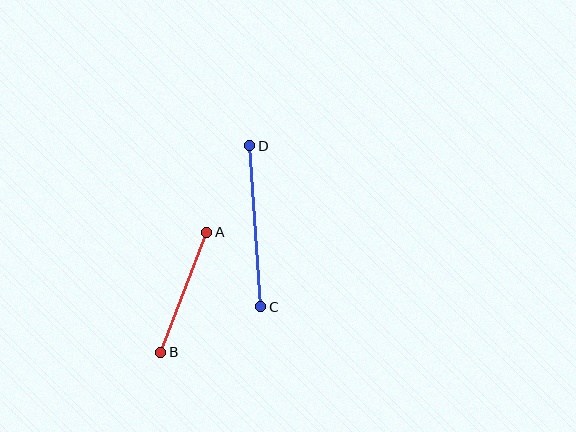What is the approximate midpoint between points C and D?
The midpoint is at approximately (255, 226) pixels.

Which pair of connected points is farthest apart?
Points C and D are farthest apart.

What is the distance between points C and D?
The distance is approximately 161 pixels.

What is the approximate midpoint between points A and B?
The midpoint is at approximately (184, 292) pixels.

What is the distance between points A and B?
The distance is approximately 128 pixels.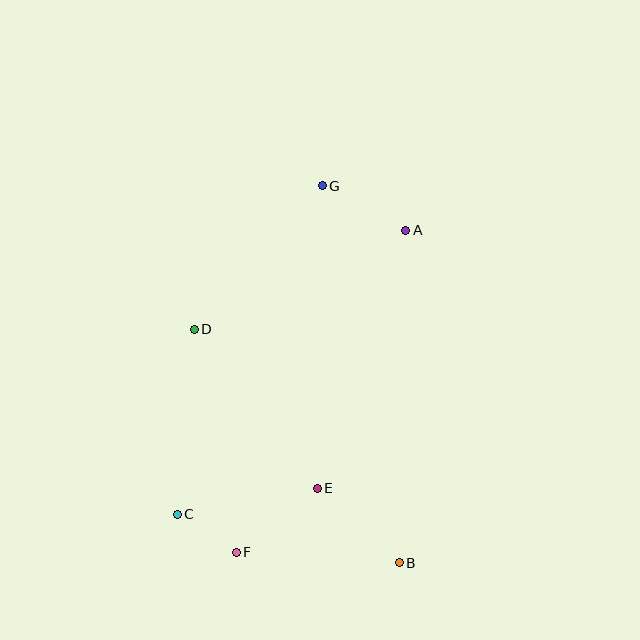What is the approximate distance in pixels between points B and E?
The distance between B and E is approximately 111 pixels.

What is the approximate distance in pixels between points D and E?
The distance between D and E is approximately 201 pixels.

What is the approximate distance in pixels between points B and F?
The distance between B and F is approximately 164 pixels.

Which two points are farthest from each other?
Points B and G are farthest from each other.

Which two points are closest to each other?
Points C and F are closest to each other.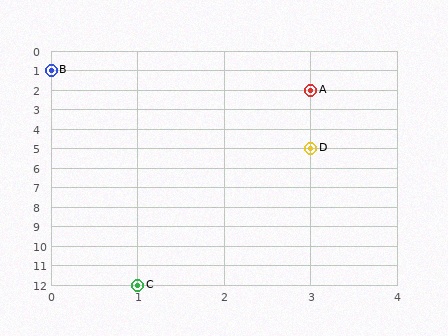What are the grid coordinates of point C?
Point C is at grid coordinates (1, 12).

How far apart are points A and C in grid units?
Points A and C are 2 columns and 10 rows apart (about 10.2 grid units diagonally).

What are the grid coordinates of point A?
Point A is at grid coordinates (3, 2).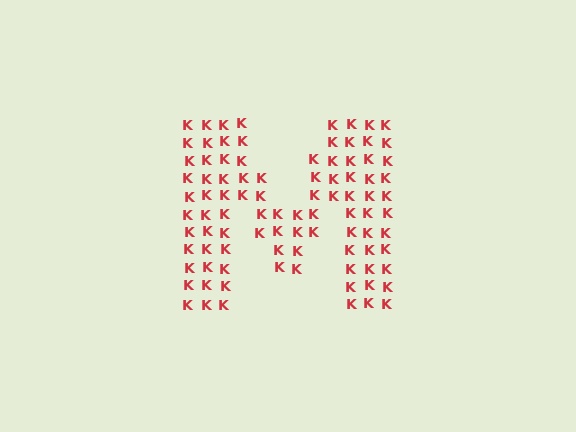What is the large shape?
The large shape is the letter M.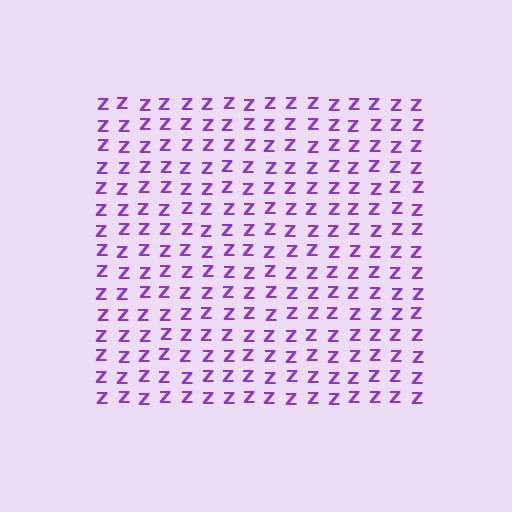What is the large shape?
The large shape is a square.